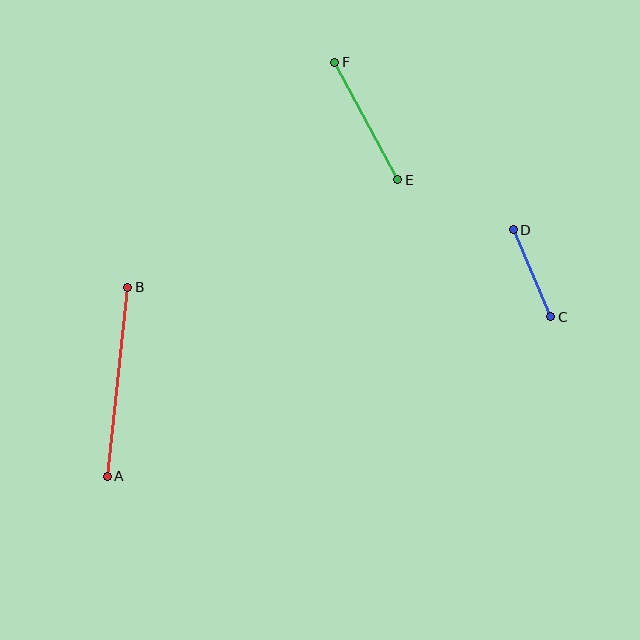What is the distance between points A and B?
The distance is approximately 190 pixels.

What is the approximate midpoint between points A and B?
The midpoint is at approximately (118, 382) pixels.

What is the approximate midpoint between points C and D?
The midpoint is at approximately (532, 273) pixels.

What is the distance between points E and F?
The distance is approximately 133 pixels.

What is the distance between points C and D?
The distance is approximately 95 pixels.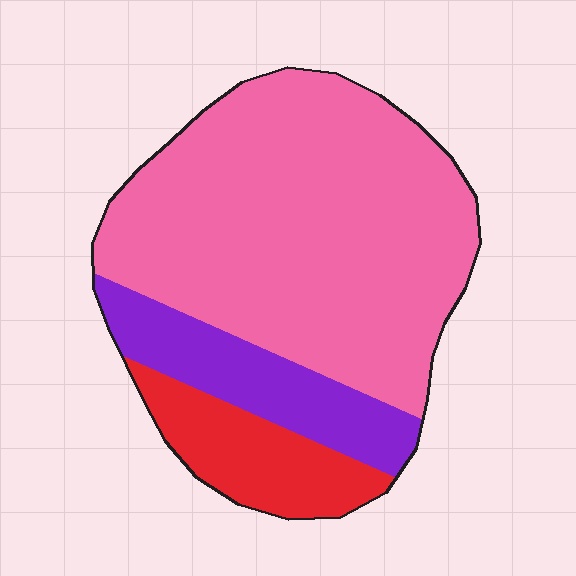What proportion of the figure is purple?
Purple covers around 15% of the figure.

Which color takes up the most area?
Pink, at roughly 70%.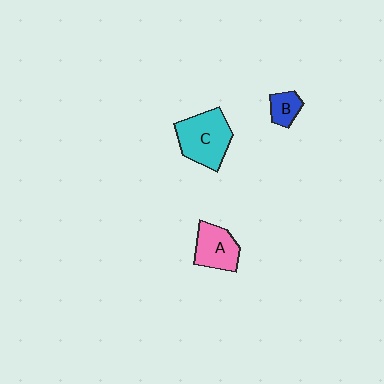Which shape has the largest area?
Shape C (cyan).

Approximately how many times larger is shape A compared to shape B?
Approximately 2.0 times.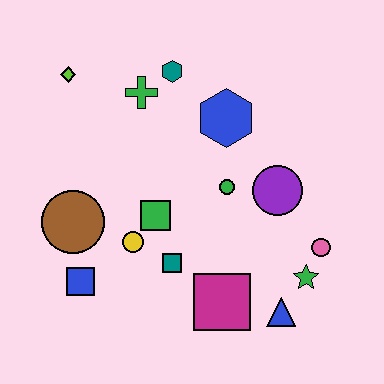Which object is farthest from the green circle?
The lime diamond is farthest from the green circle.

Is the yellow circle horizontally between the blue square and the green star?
Yes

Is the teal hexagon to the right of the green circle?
No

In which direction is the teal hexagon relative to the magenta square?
The teal hexagon is above the magenta square.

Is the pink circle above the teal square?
Yes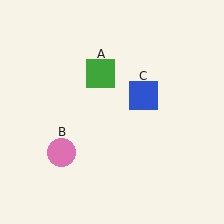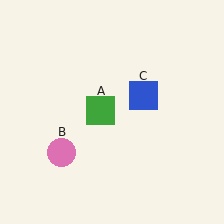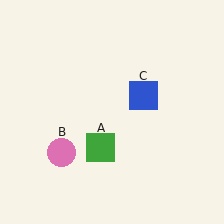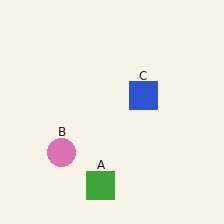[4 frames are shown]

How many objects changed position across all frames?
1 object changed position: green square (object A).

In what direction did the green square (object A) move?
The green square (object A) moved down.